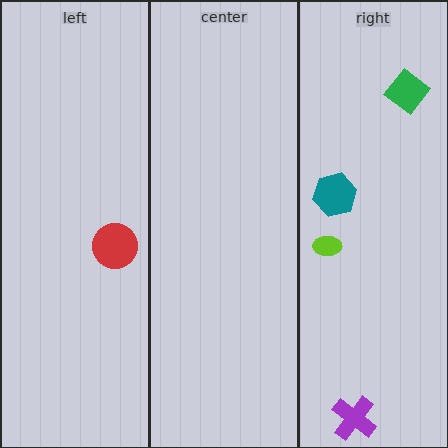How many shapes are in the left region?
1.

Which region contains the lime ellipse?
The right region.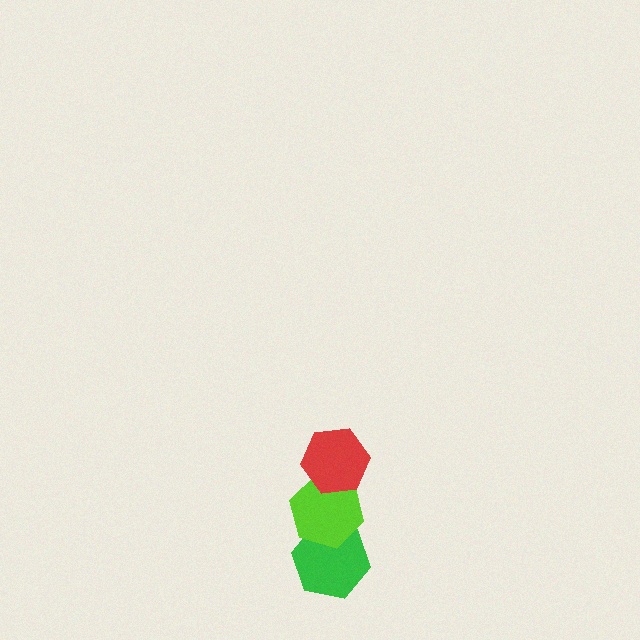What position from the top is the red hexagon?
The red hexagon is 1st from the top.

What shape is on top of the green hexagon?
The lime hexagon is on top of the green hexagon.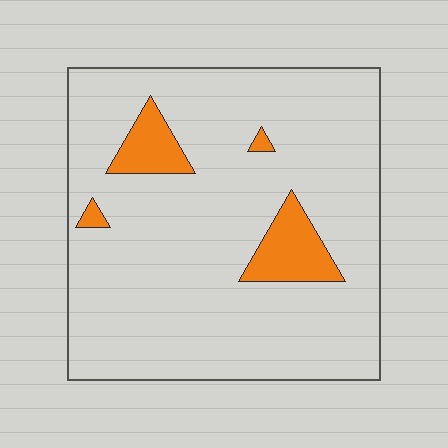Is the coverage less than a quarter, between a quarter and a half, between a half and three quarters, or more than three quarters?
Less than a quarter.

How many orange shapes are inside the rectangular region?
4.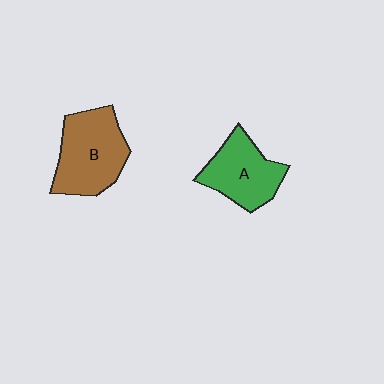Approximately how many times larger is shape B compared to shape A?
Approximately 1.2 times.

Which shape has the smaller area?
Shape A (green).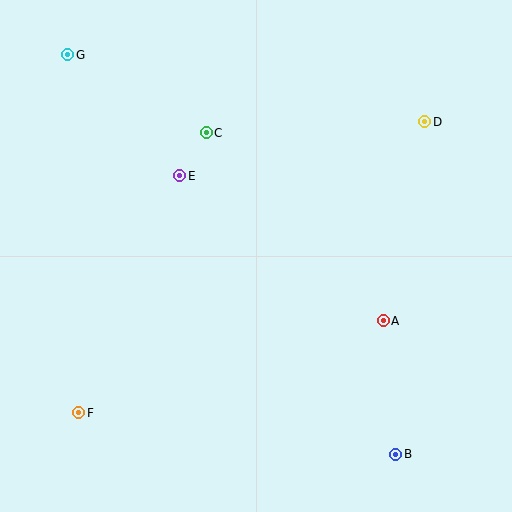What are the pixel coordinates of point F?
Point F is at (79, 413).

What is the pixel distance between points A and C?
The distance between A and C is 258 pixels.